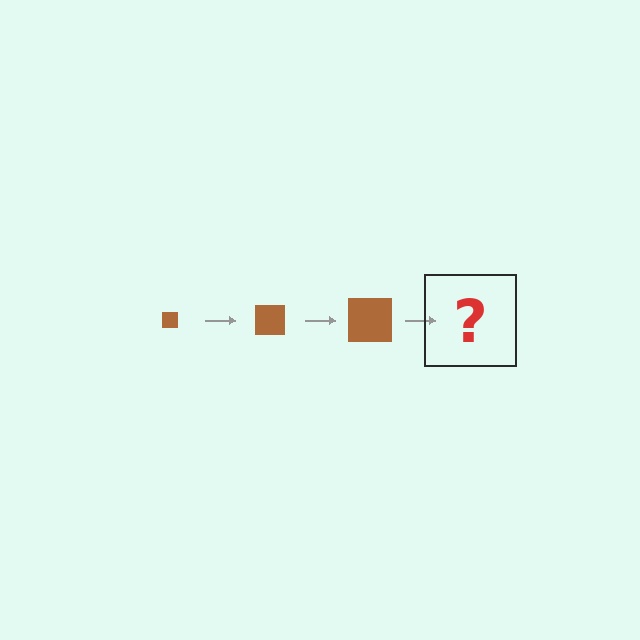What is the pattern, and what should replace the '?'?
The pattern is that the square gets progressively larger each step. The '?' should be a brown square, larger than the previous one.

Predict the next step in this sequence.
The next step is a brown square, larger than the previous one.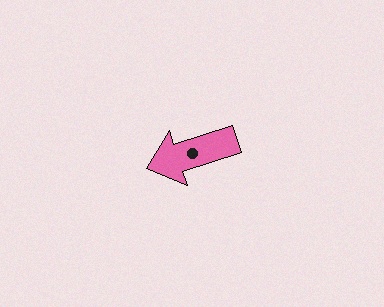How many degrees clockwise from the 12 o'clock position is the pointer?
Approximately 252 degrees.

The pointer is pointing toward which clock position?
Roughly 8 o'clock.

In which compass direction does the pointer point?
West.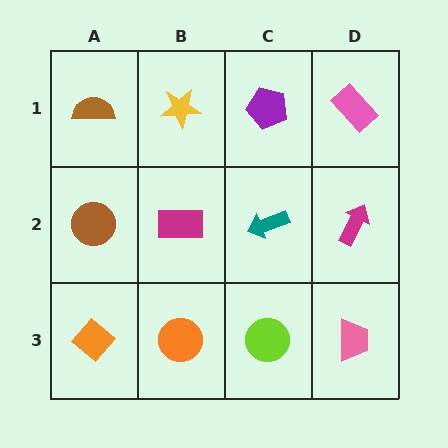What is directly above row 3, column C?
A teal arrow.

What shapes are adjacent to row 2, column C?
A purple pentagon (row 1, column C), a lime circle (row 3, column C), a magenta rectangle (row 2, column B), a magenta arrow (row 2, column D).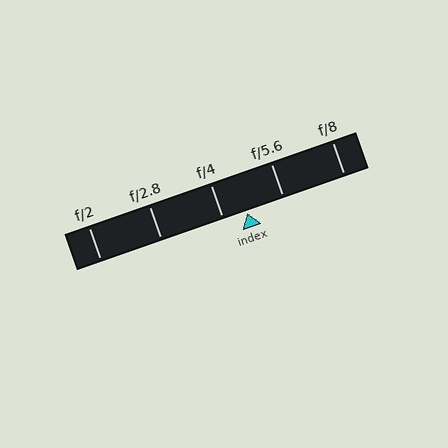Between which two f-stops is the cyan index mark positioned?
The index mark is between f/4 and f/5.6.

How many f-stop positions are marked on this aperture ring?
There are 5 f-stop positions marked.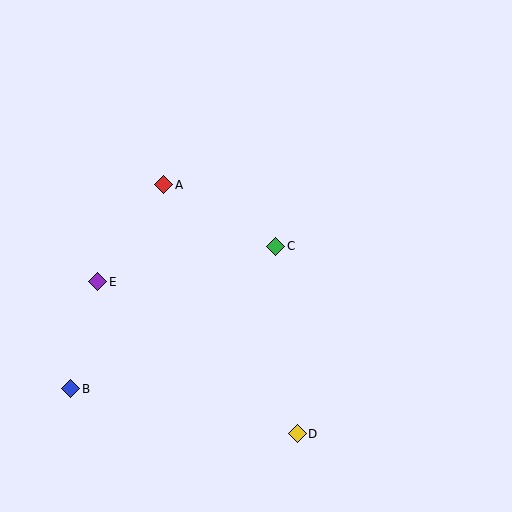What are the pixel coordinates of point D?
Point D is at (297, 434).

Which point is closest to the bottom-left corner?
Point B is closest to the bottom-left corner.